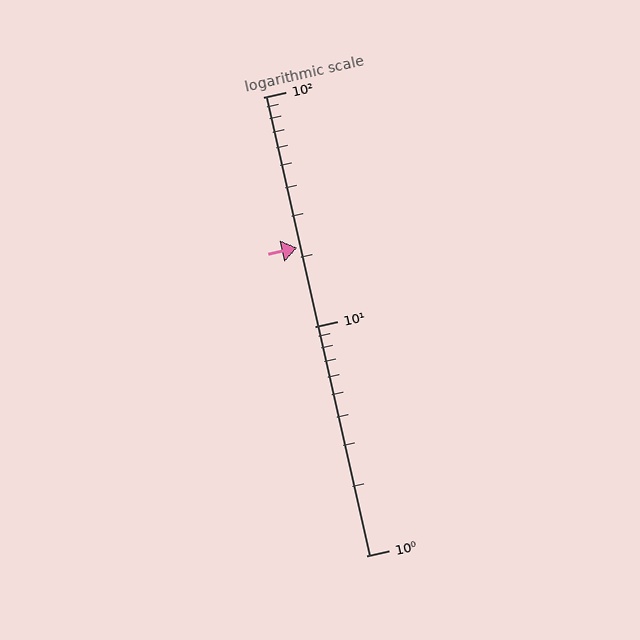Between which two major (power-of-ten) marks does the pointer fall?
The pointer is between 10 and 100.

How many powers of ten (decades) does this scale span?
The scale spans 2 decades, from 1 to 100.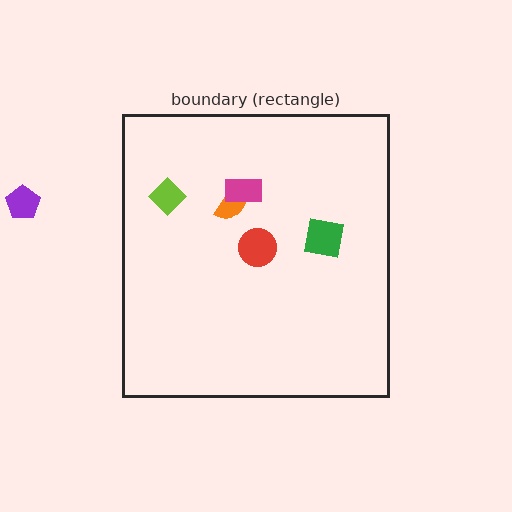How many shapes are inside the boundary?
5 inside, 1 outside.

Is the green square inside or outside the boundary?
Inside.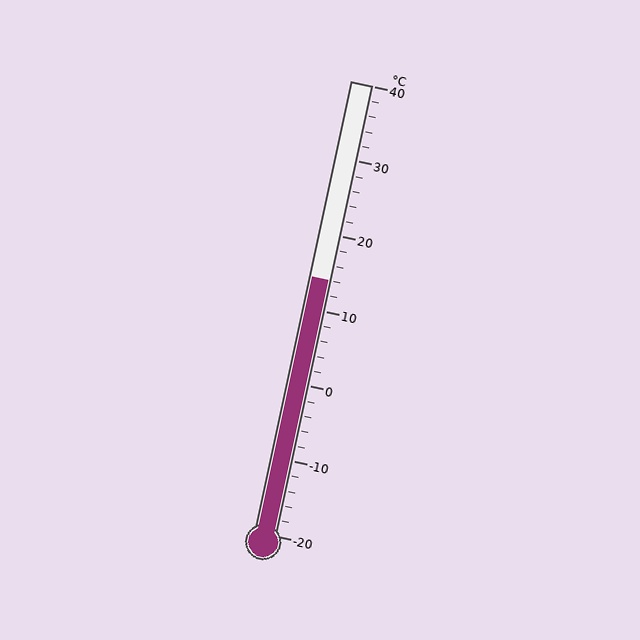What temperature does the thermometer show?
The thermometer shows approximately 14°C.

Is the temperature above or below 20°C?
The temperature is below 20°C.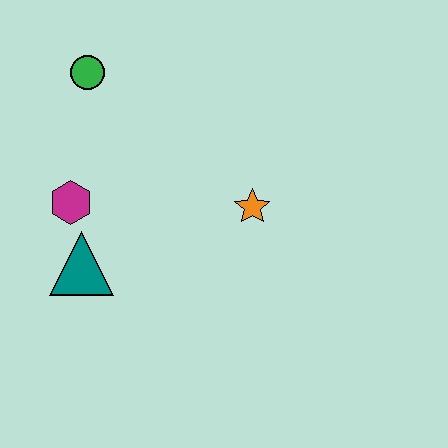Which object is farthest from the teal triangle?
The green circle is farthest from the teal triangle.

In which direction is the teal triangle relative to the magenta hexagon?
The teal triangle is below the magenta hexagon.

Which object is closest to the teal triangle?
The magenta hexagon is closest to the teal triangle.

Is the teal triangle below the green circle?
Yes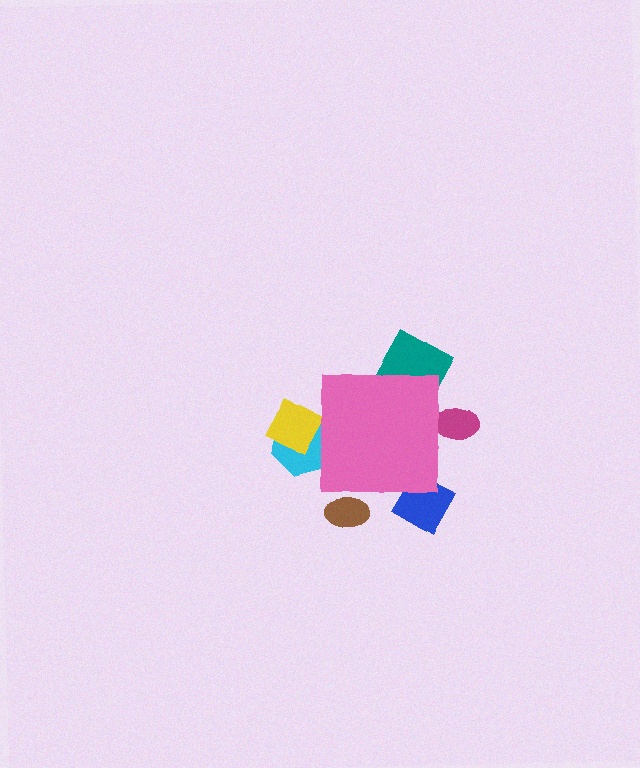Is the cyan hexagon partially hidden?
Yes, the cyan hexagon is partially hidden behind the pink square.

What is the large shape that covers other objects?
A pink square.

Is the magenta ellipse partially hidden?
Yes, the magenta ellipse is partially hidden behind the pink square.